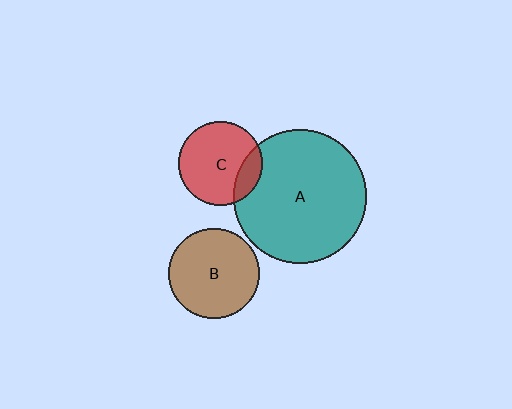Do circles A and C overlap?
Yes.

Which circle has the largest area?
Circle A (teal).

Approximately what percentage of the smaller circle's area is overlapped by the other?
Approximately 20%.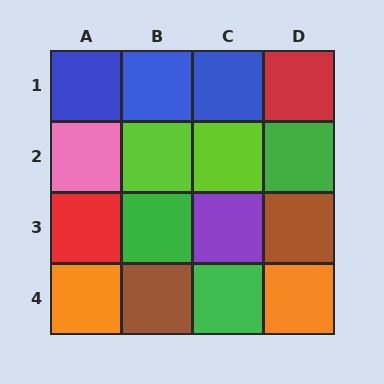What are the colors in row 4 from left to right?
Orange, brown, green, orange.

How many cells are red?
2 cells are red.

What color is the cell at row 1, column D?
Red.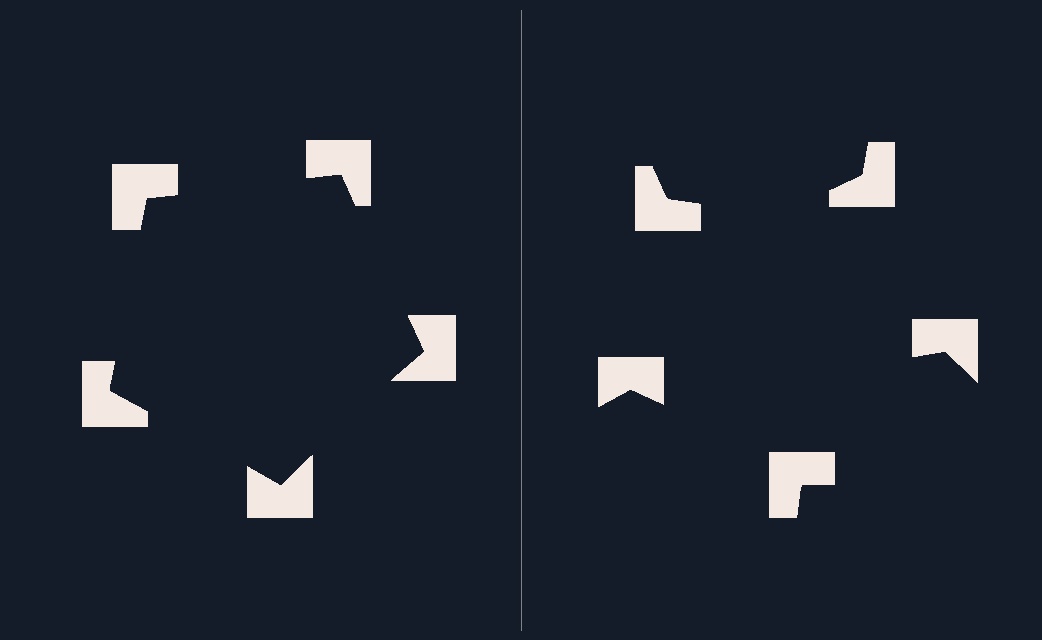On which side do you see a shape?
An illusory pentagon appears on the left side. On the right side the wedge cuts are rotated, so no coherent shape forms.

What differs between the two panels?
The notched squares are positioned identically on both sides; only the wedge orientations differ. On the left they align to a pentagon; on the right they are misaligned.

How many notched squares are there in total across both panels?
10 — 5 on each side.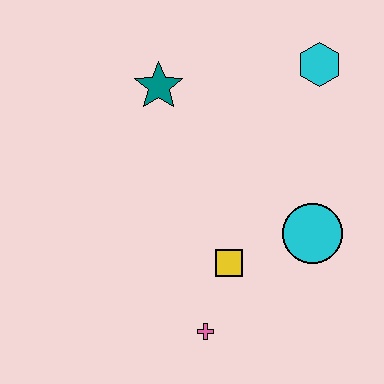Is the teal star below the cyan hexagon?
Yes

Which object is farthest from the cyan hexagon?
The pink cross is farthest from the cyan hexagon.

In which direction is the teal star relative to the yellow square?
The teal star is above the yellow square.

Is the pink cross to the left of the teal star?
No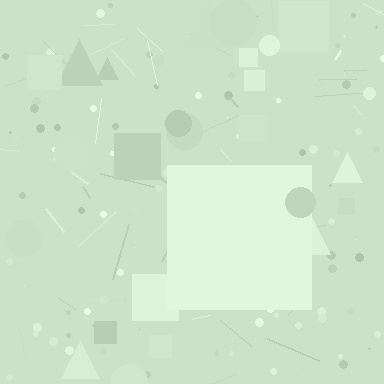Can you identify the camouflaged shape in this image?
The camouflaged shape is a square.